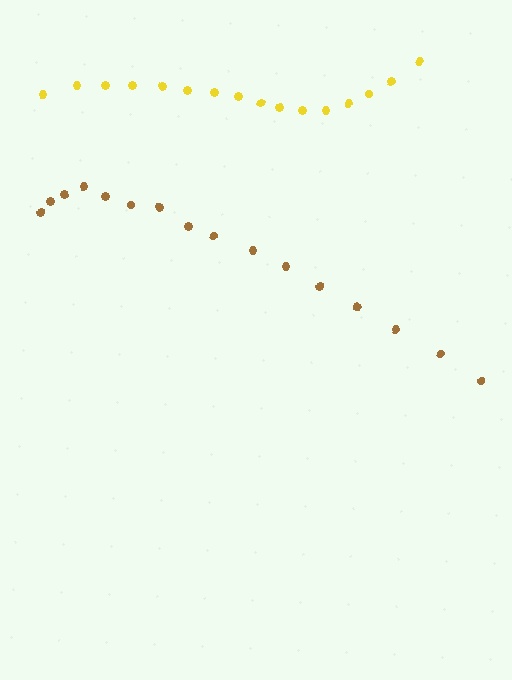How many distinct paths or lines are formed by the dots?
There are 2 distinct paths.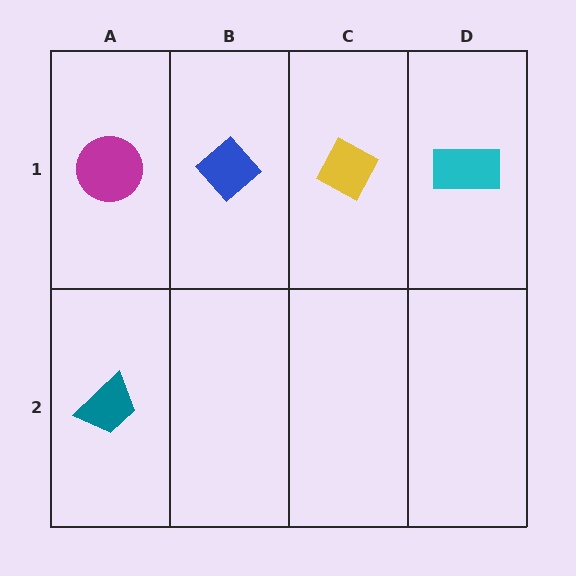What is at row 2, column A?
A teal trapezoid.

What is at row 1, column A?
A magenta circle.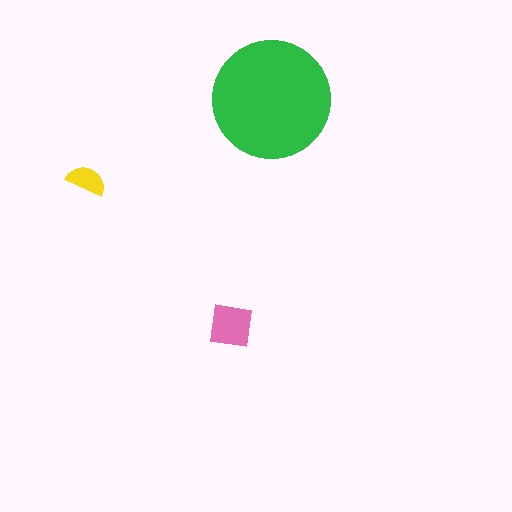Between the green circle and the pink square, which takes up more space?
The green circle.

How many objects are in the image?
There are 3 objects in the image.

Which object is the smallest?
The yellow semicircle.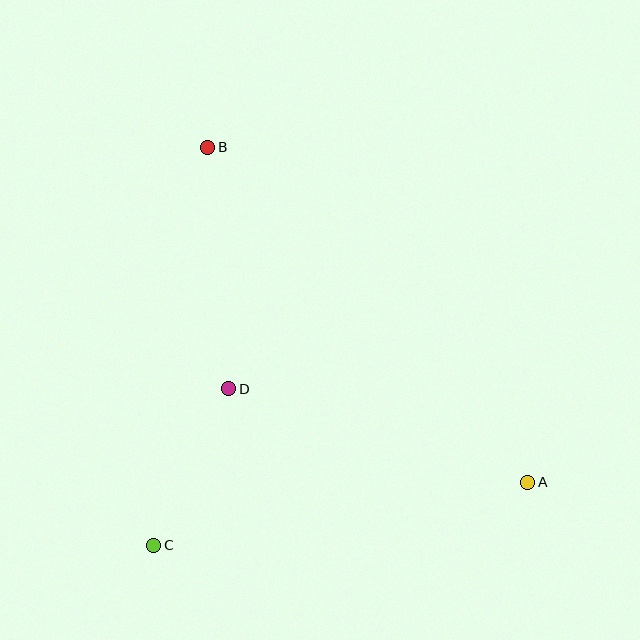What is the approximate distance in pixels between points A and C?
The distance between A and C is approximately 379 pixels.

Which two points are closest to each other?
Points C and D are closest to each other.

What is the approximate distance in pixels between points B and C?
The distance between B and C is approximately 402 pixels.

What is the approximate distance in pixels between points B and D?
The distance between B and D is approximately 242 pixels.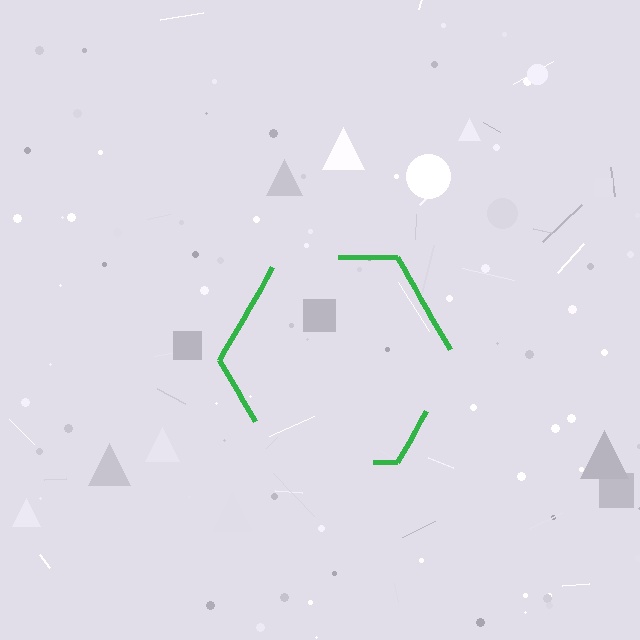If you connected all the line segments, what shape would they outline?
They would outline a hexagon.